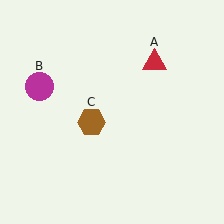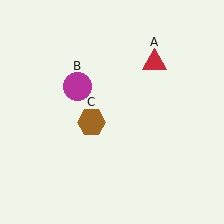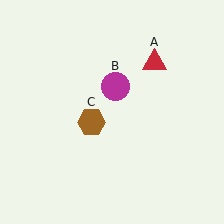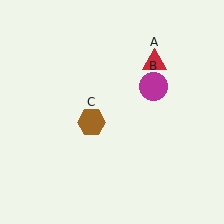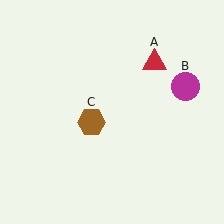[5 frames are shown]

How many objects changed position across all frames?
1 object changed position: magenta circle (object B).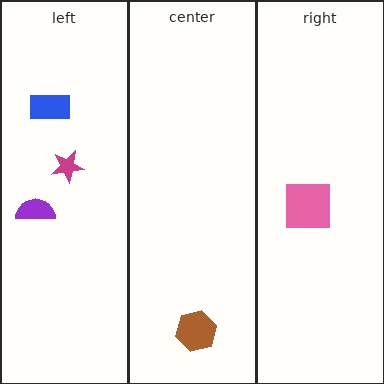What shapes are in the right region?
The pink square.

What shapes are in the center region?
The brown hexagon.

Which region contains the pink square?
The right region.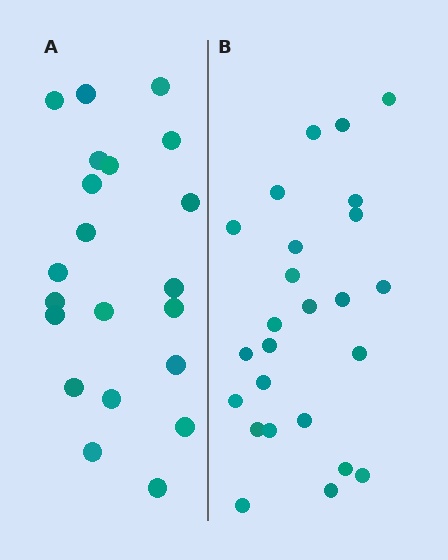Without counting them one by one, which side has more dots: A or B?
Region B (the right region) has more dots.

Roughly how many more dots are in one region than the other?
Region B has about 4 more dots than region A.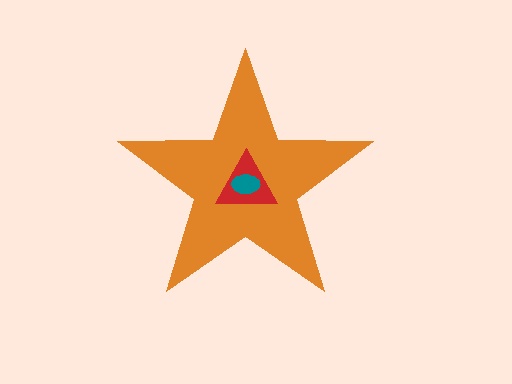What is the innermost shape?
The teal ellipse.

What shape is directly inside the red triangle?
The teal ellipse.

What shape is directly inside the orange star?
The red triangle.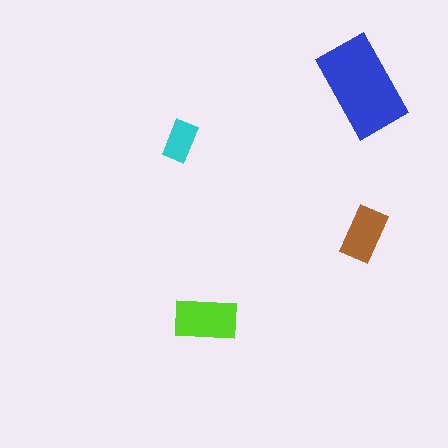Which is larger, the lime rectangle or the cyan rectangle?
The lime one.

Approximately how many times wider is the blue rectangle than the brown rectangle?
About 2 times wider.